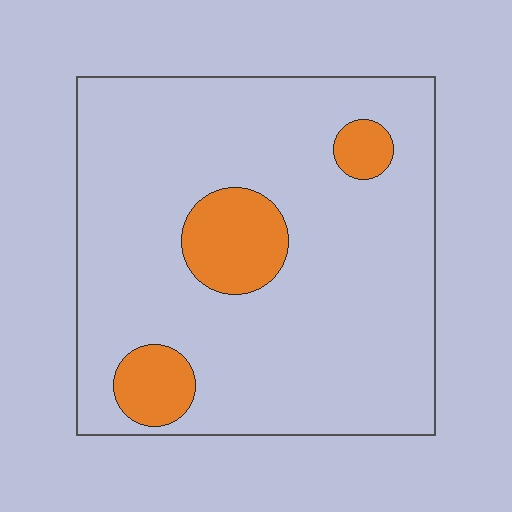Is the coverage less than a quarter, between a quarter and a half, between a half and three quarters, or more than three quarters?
Less than a quarter.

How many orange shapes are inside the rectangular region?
3.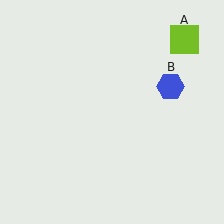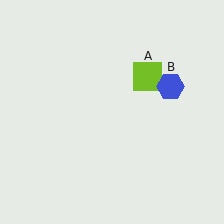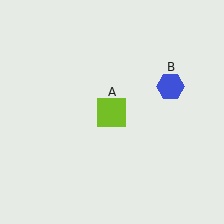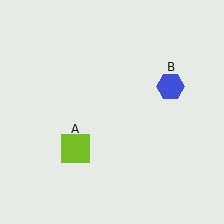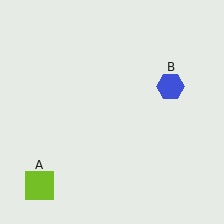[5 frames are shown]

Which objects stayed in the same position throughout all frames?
Blue hexagon (object B) remained stationary.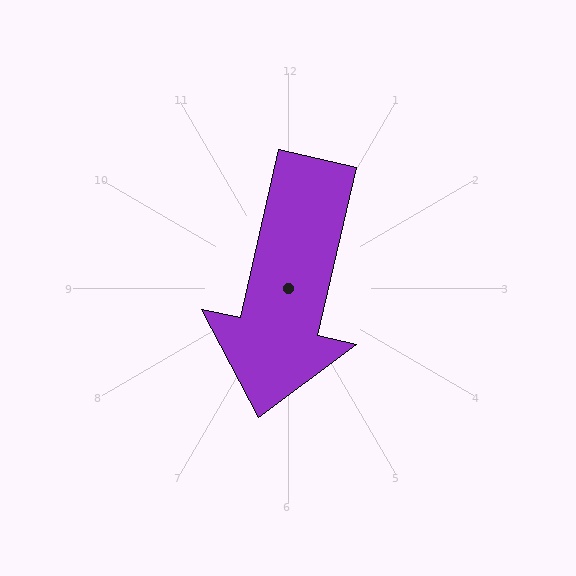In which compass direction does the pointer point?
South.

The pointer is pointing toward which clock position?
Roughly 6 o'clock.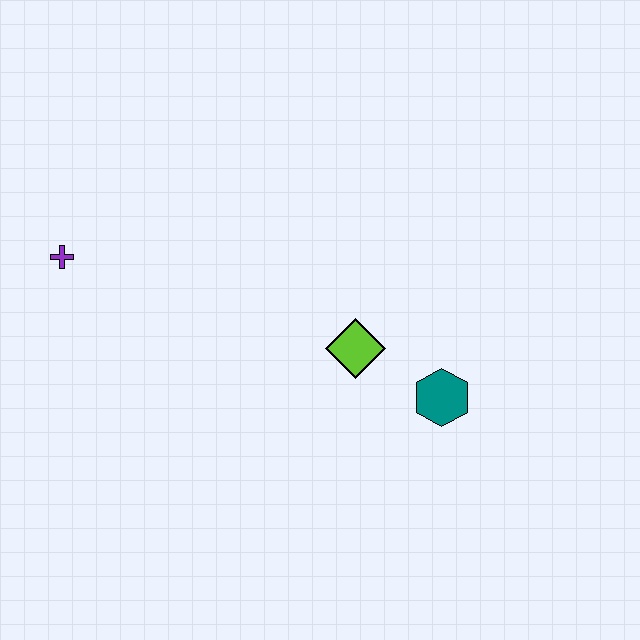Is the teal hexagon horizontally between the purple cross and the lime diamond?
No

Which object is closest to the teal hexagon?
The lime diamond is closest to the teal hexagon.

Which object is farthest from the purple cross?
The teal hexagon is farthest from the purple cross.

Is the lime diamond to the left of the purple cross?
No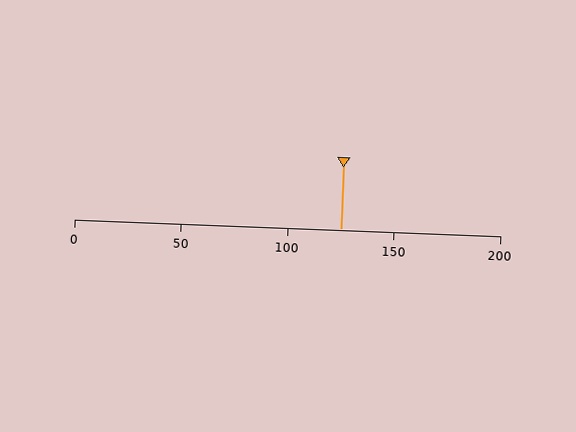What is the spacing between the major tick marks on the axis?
The major ticks are spaced 50 apart.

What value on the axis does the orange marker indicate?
The marker indicates approximately 125.